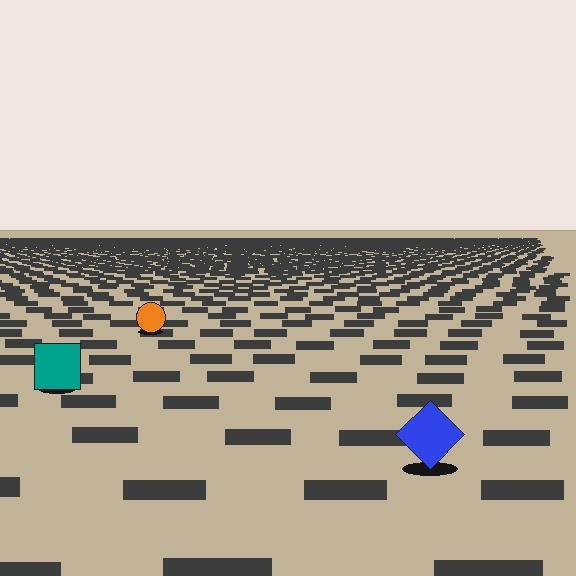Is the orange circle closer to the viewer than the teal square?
No. The teal square is closer — you can tell from the texture gradient: the ground texture is coarser near it.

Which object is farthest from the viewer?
The orange circle is farthest from the viewer. It appears smaller and the ground texture around it is denser.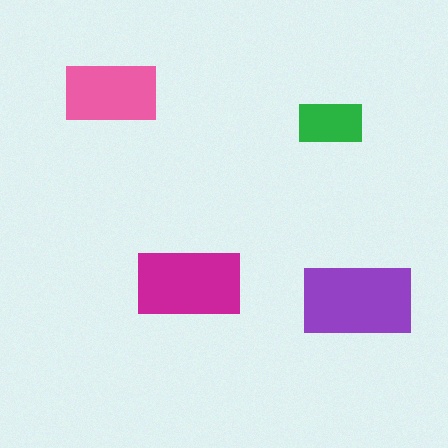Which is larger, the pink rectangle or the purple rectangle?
The purple one.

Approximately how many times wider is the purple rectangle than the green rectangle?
About 1.5 times wider.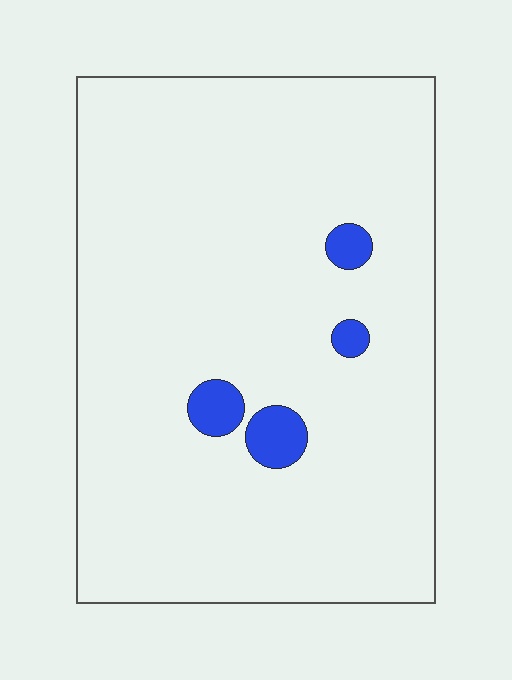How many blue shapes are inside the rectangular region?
4.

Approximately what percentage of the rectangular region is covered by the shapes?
Approximately 5%.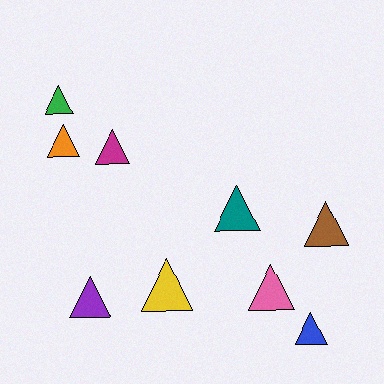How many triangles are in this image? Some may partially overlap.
There are 9 triangles.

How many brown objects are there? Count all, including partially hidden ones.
There is 1 brown object.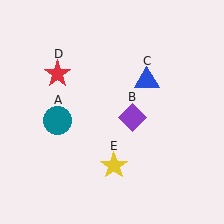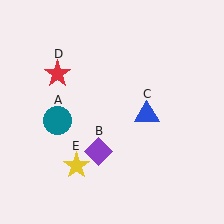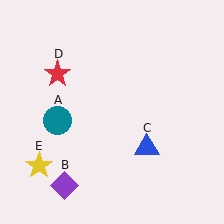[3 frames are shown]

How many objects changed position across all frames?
3 objects changed position: purple diamond (object B), blue triangle (object C), yellow star (object E).